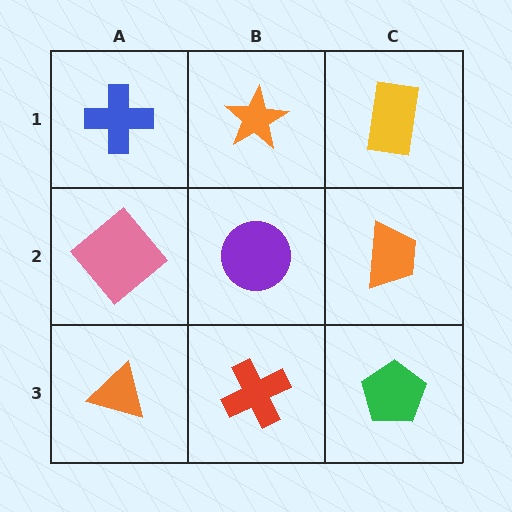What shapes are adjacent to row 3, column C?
An orange trapezoid (row 2, column C), a red cross (row 3, column B).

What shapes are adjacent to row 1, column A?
A pink diamond (row 2, column A), an orange star (row 1, column B).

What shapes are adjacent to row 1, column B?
A purple circle (row 2, column B), a blue cross (row 1, column A), a yellow rectangle (row 1, column C).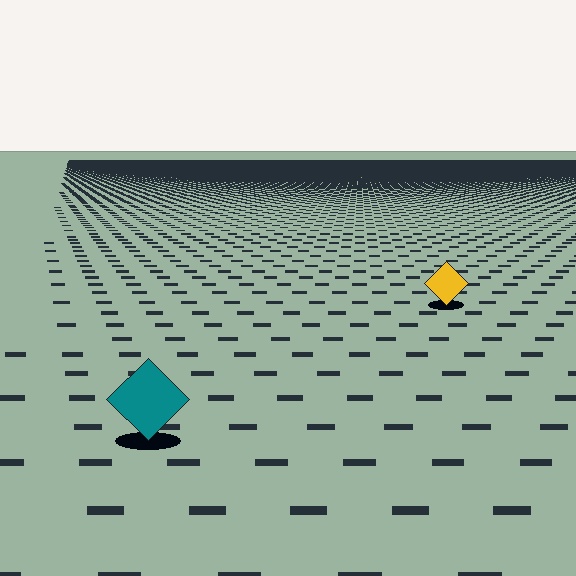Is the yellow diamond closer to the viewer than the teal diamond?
No. The teal diamond is closer — you can tell from the texture gradient: the ground texture is coarser near it.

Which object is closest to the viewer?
The teal diamond is closest. The texture marks near it are larger and more spread out.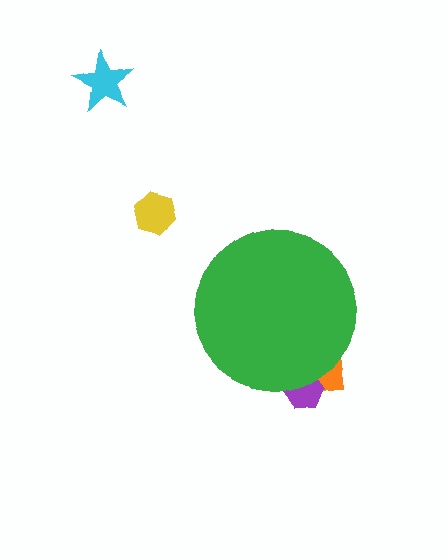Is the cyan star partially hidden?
No, the cyan star is fully visible.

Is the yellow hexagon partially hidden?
No, the yellow hexagon is fully visible.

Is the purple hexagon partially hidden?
Yes, the purple hexagon is partially hidden behind the green circle.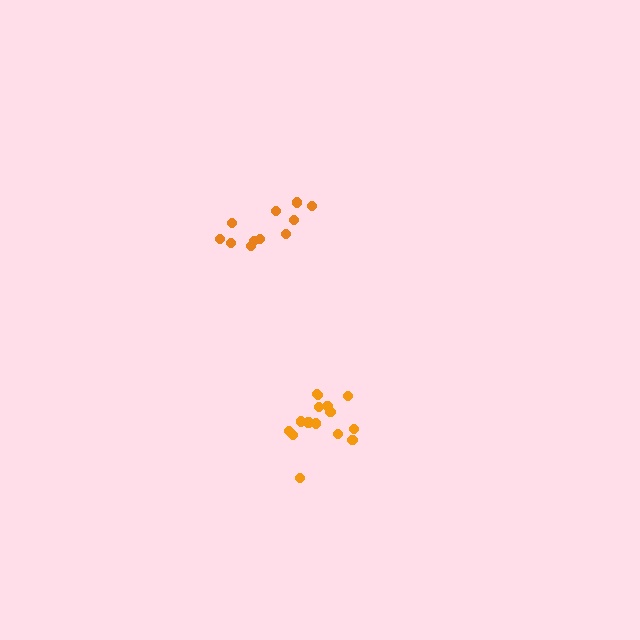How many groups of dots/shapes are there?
There are 2 groups.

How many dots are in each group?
Group 1: 15 dots, Group 2: 11 dots (26 total).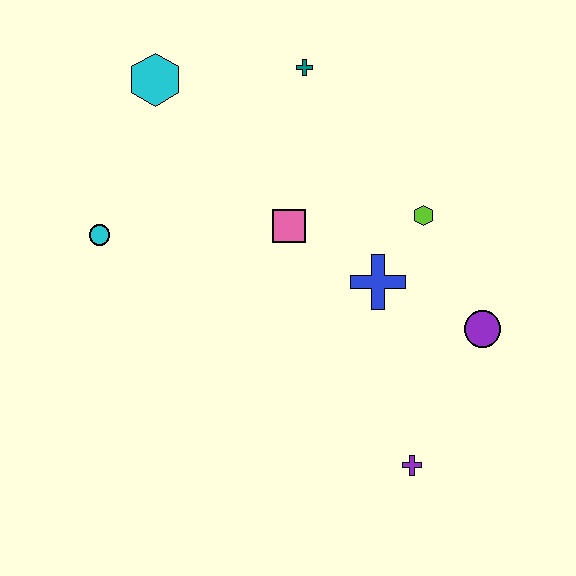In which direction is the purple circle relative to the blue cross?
The purple circle is to the right of the blue cross.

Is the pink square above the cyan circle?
Yes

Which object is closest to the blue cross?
The lime hexagon is closest to the blue cross.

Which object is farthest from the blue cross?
The cyan hexagon is farthest from the blue cross.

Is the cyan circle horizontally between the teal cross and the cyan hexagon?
No